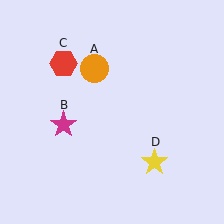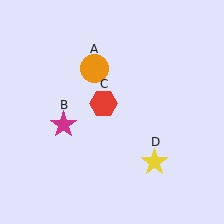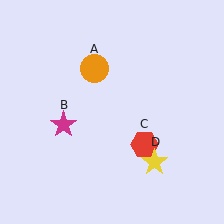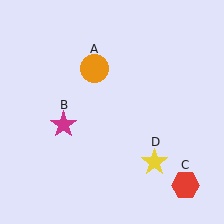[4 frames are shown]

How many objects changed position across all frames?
1 object changed position: red hexagon (object C).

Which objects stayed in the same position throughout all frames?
Orange circle (object A) and magenta star (object B) and yellow star (object D) remained stationary.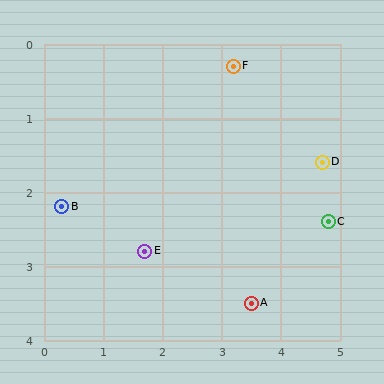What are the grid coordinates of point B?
Point B is at approximately (0.3, 2.2).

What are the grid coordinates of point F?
Point F is at approximately (3.2, 0.3).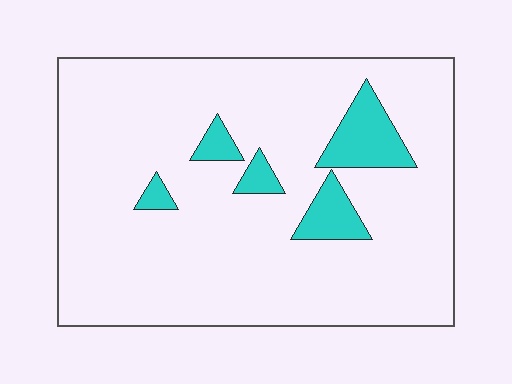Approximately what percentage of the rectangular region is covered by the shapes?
Approximately 10%.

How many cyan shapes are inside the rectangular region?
5.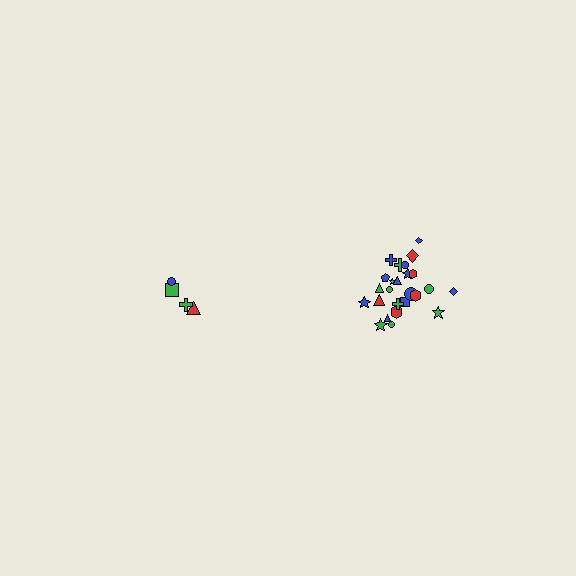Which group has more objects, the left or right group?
The right group.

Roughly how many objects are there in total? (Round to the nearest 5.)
Roughly 30 objects in total.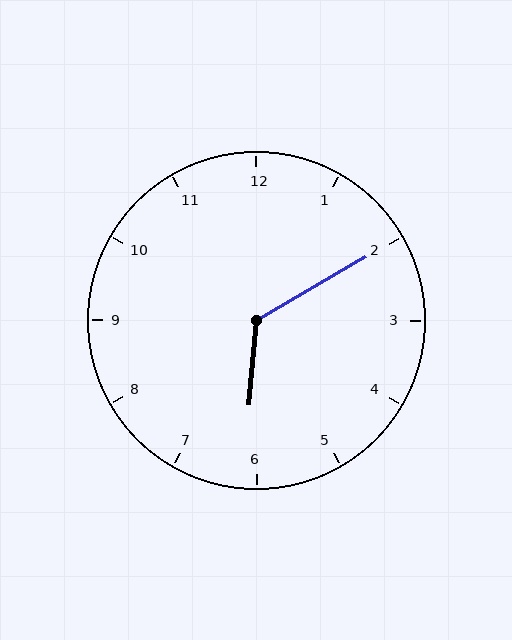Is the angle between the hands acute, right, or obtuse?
It is obtuse.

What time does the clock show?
6:10.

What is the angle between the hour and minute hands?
Approximately 125 degrees.